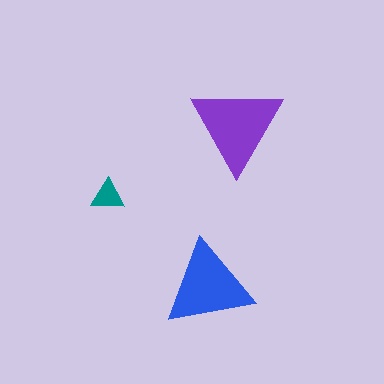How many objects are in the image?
There are 3 objects in the image.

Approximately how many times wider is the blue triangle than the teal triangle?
About 2.5 times wider.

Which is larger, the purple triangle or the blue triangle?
The purple one.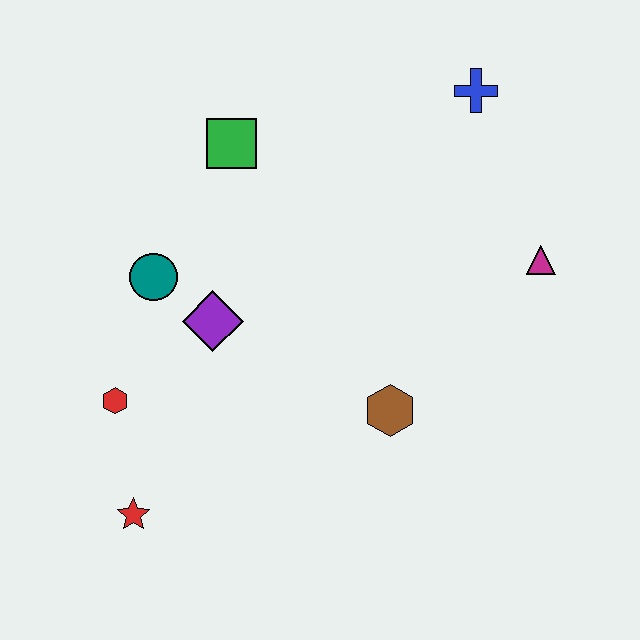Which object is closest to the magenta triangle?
The blue cross is closest to the magenta triangle.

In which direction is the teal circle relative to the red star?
The teal circle is above the red star.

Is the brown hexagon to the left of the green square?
No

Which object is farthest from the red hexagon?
The blue cross is farthest from the red hexagon.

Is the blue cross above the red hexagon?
Yes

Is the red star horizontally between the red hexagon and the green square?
Yes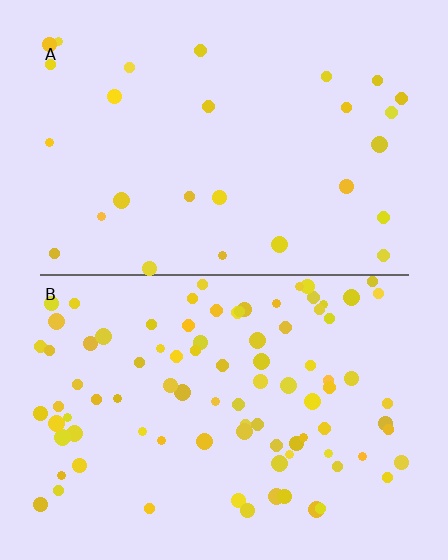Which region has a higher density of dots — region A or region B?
B (the bottom).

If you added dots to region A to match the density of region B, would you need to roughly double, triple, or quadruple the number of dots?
Approximately triple.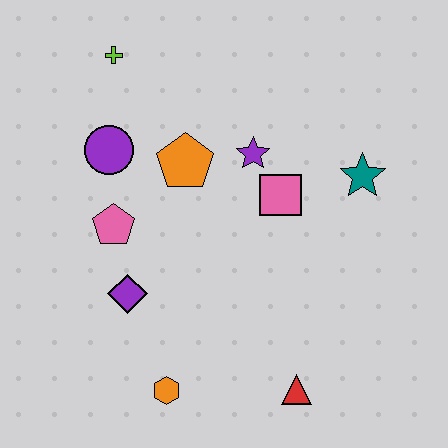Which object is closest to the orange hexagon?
The purple diamond is closest to the orange hexagon.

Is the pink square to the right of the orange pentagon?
Yes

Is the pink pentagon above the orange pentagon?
No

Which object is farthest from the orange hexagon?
The lime cross is farthest from the orange hexagon.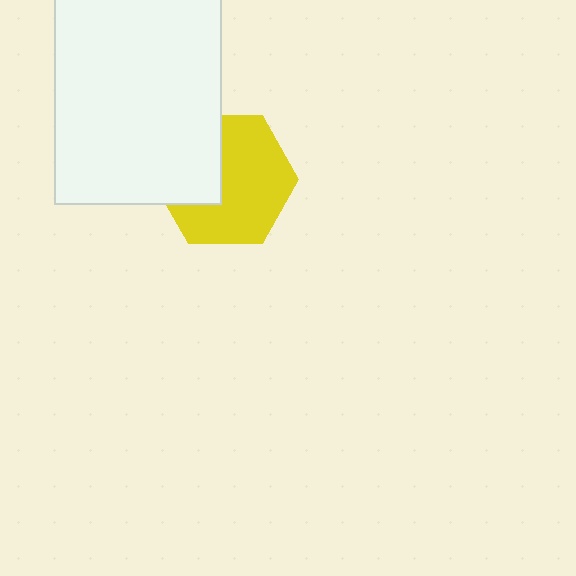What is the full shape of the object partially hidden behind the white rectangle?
The partially hidden object is a yellow hexagon.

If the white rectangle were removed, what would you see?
You would see the complete yellow hexagon.